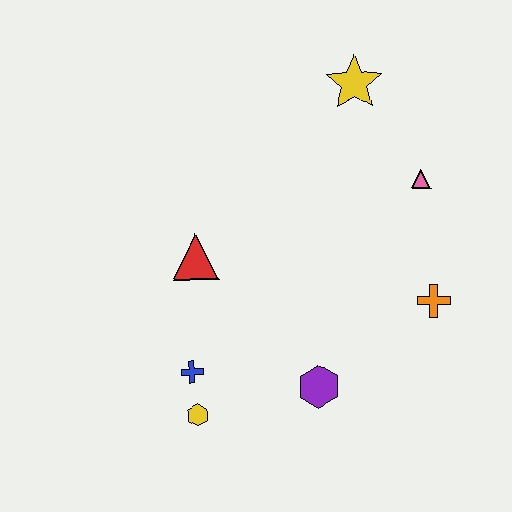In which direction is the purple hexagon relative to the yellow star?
The purple hexagon is below the yellow star.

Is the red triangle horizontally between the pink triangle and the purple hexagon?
No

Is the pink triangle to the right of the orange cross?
No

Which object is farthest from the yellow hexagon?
The yellow star is farthest from the yellow hexagon.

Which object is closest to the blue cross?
The yellow hexagon is closest to the blue cross.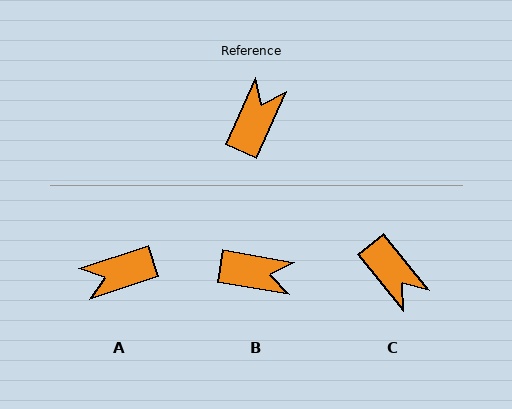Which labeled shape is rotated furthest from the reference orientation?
A, about 133 degrees away.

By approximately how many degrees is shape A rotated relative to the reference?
Approximately 133 degrees counter-clockwise.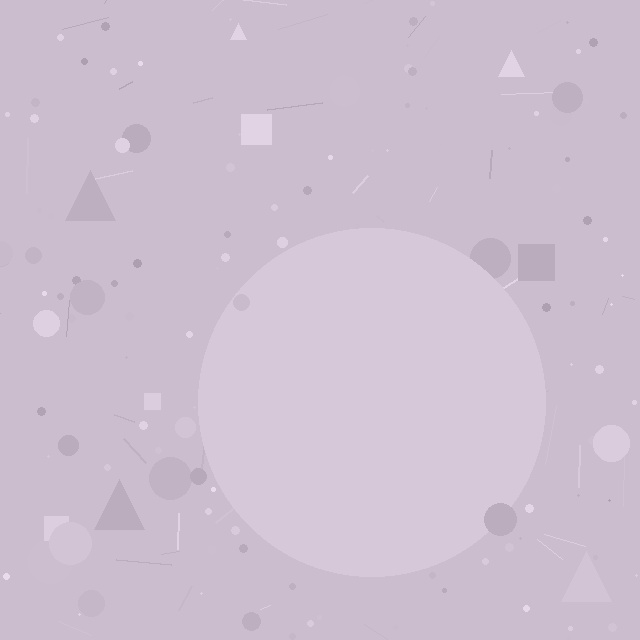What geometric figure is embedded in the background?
A circle is embedded in the background.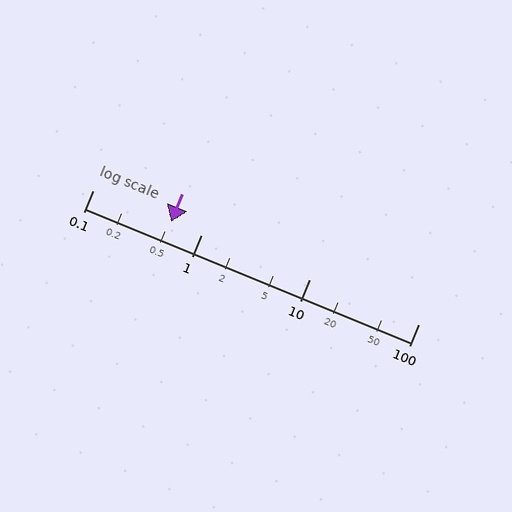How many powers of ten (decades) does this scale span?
The scale spans 3 decades, from 0.1 to 100.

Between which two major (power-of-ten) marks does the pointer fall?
The pointer is between 0.1 and 1.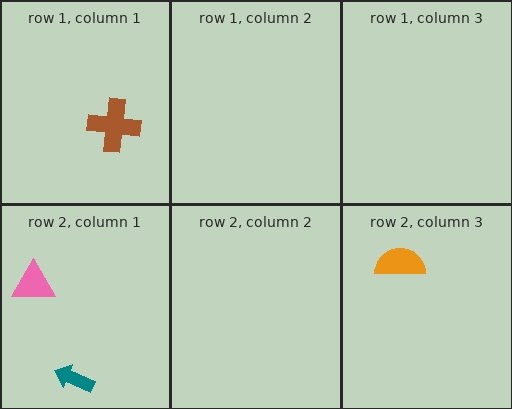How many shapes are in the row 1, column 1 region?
1.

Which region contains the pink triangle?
The row 2, column 1 region.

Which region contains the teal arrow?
The row 2, column 1 region.